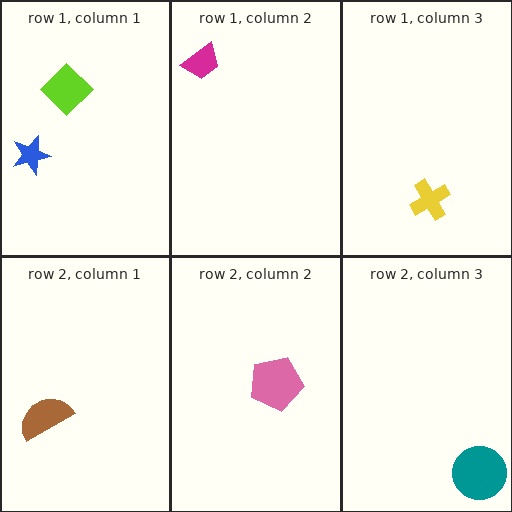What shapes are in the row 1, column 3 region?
The yellow cross.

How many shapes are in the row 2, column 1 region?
1.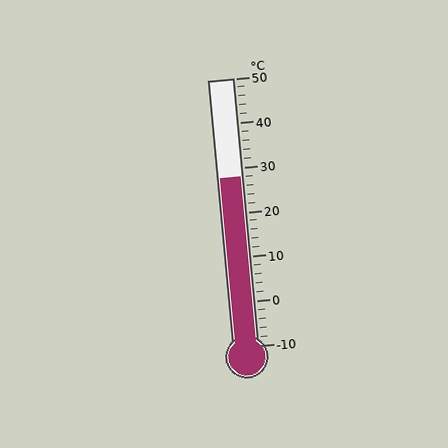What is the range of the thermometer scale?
The thermometer scale ranges from -10°C to 50°C.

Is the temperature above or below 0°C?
The temperature is above 0°C.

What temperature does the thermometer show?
The thermometer shows approximately 28°C.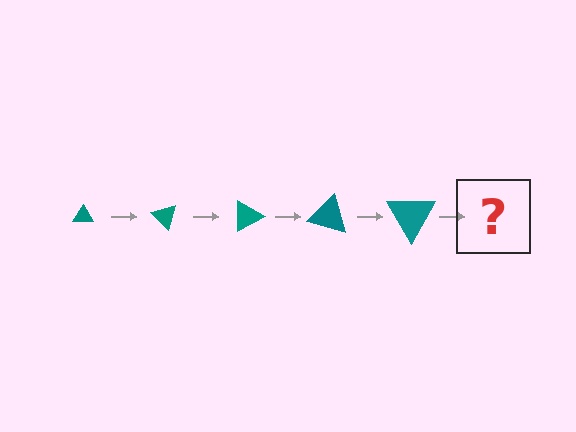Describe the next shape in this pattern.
It should be a triangle, larger than the previous one and rotated 225 degrees from the start.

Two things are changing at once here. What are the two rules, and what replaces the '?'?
The two rules are that the triangle grows larger each step and it rotates 45 degrees each step. The '?' should be a triangle, larger than the previous one and rotated 225 degrees from the start.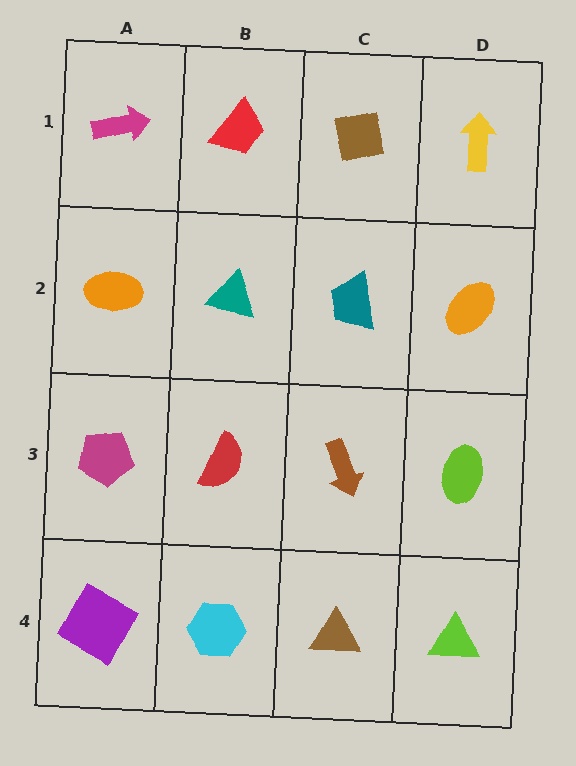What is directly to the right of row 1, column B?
A brown square.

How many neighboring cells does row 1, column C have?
3.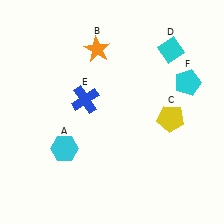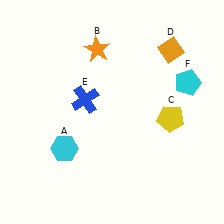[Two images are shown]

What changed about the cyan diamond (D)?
In Image 1, D is cyan. In Image 2, it changed to orange.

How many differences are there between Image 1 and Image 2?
There is 1 difference between the two images.